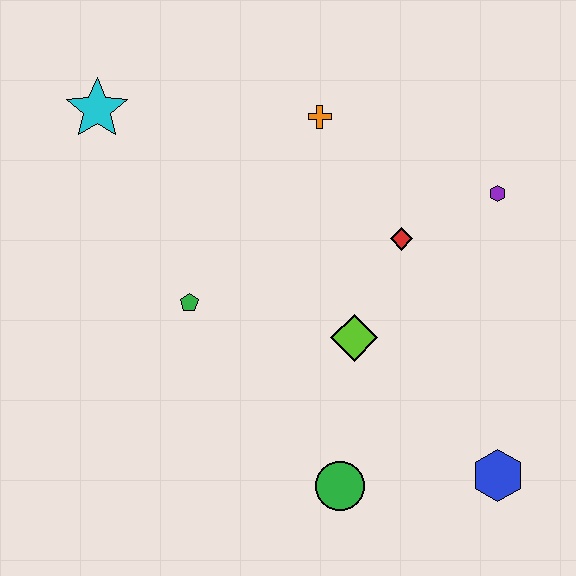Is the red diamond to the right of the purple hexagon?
No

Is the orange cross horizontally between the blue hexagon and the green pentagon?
Yes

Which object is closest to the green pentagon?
The lime diamond is closest to the green pentagon.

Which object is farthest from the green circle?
The cyan star is farthest from the green circle.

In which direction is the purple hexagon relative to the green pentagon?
The purple hexagon is to the right of the green pentagon.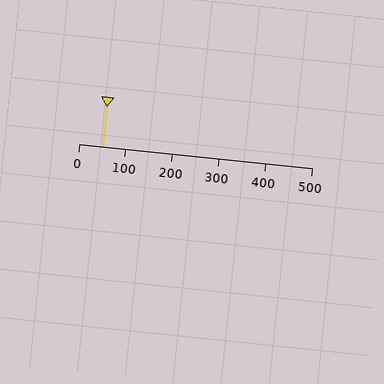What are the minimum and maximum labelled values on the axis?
The axis runs from 0 to 500.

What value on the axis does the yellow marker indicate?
The marker indicates approximately 50.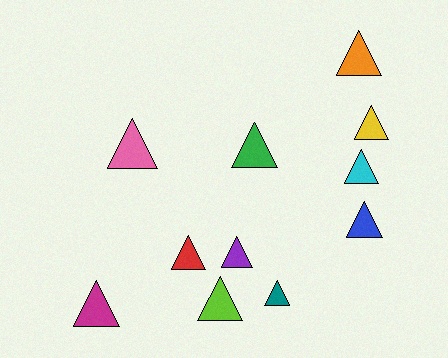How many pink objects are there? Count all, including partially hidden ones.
There is 1 pink object.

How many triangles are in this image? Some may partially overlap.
There are 11 triangles.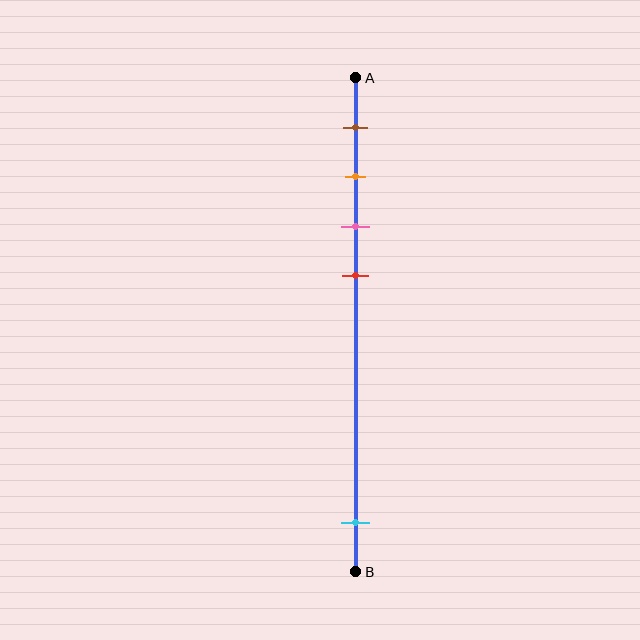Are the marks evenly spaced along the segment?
No, the marks are not evenly spaced.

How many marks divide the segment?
There are 5 marks dividing the segment.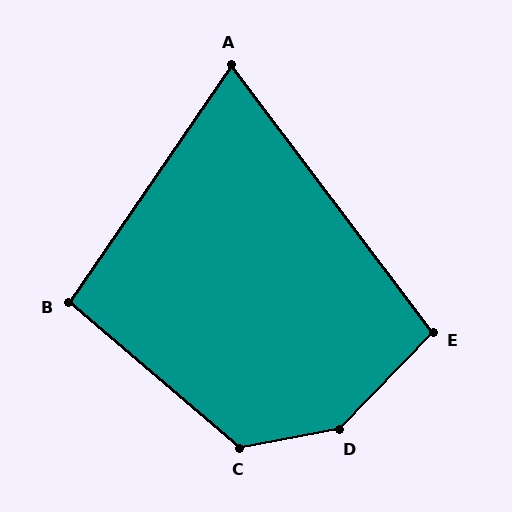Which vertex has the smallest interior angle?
A, at approximately 71 degrees.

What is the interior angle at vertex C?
Approximately 129 degrees (obtuse).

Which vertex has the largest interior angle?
D, at approximately 144 degrees.